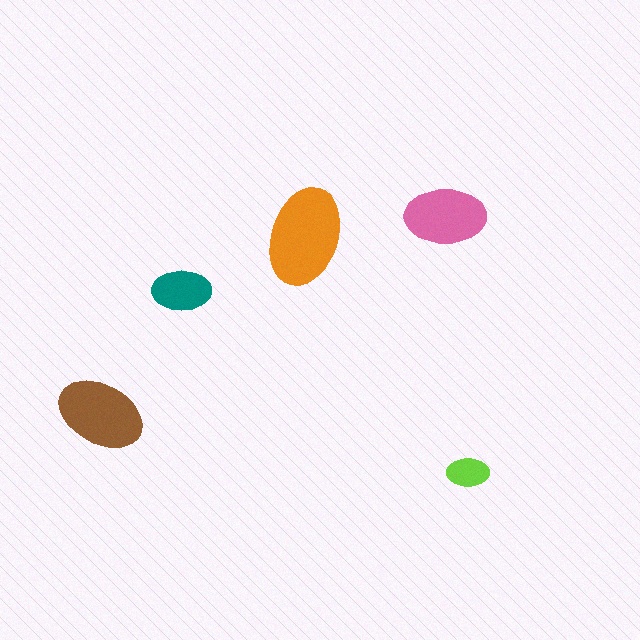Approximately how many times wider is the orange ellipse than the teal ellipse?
About 1.5 times wider.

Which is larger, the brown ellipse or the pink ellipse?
The brown one.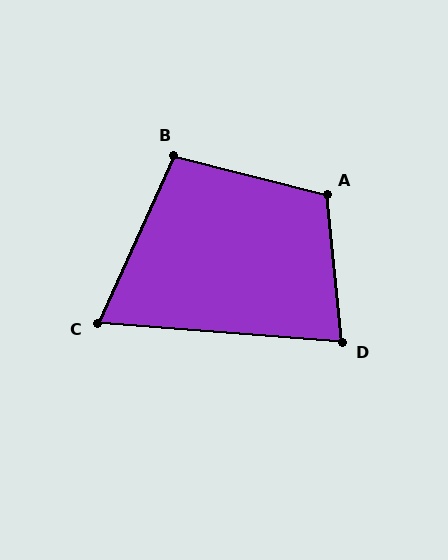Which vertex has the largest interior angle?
A, at approximately 110 degrees.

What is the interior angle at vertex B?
Approximately 100 degrees (obtuse).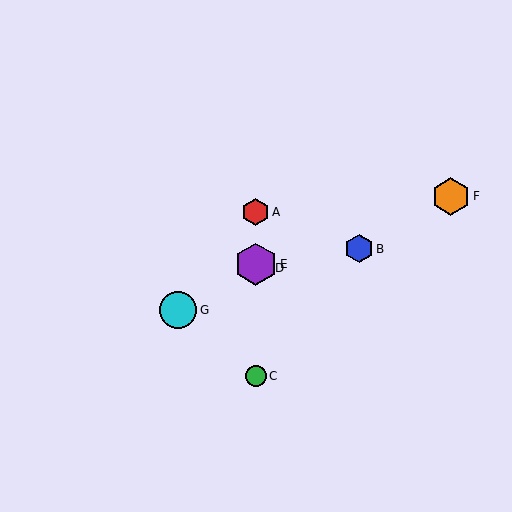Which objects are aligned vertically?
Objects A, C, D, E are aligned vertically.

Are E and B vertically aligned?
No, E is at x≈256 and B is at x≈359.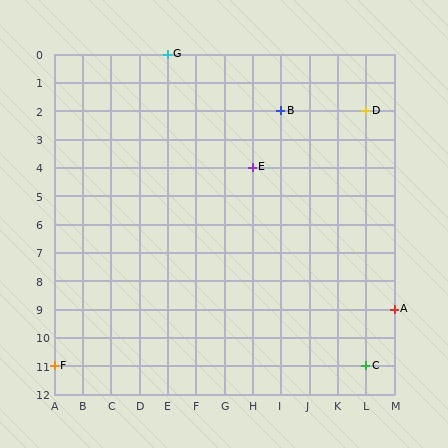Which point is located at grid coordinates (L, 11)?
Point C is at (L, 11).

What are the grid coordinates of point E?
Point E is at grid coordinates (H, 4).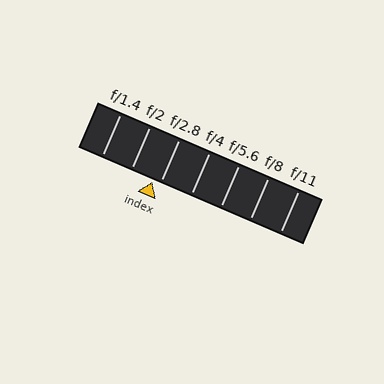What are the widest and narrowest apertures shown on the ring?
The widest aperture shown is f/1.4 and the narrowest is f/11.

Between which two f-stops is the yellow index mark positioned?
The index mark is between f/2 and f/2.8.